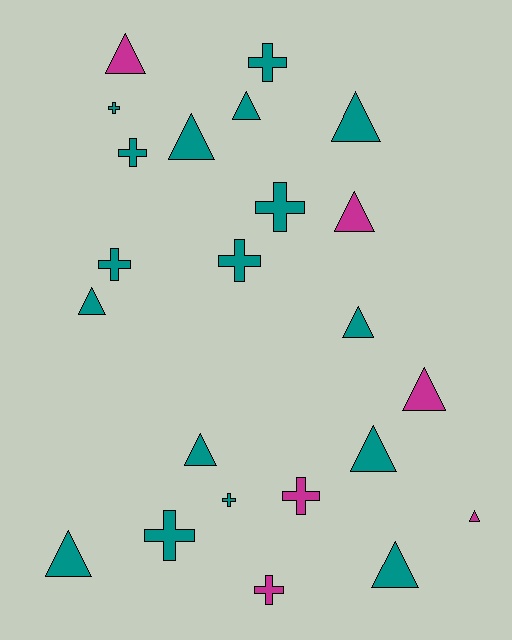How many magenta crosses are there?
There are 2 magenta crosses.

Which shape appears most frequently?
Triangle, with 13 objects.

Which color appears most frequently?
Teal, with 17 objects.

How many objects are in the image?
There are 23 objects.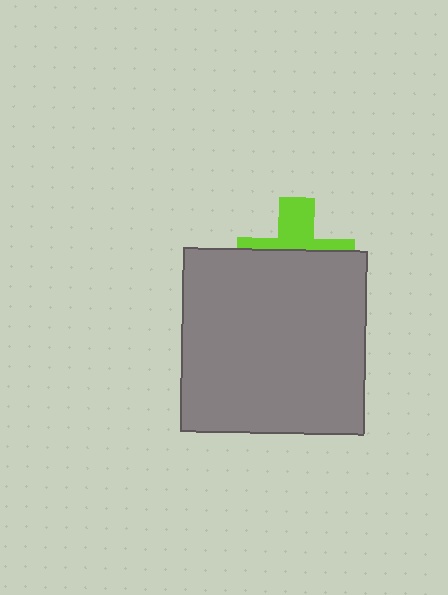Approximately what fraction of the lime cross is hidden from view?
Roughly 63% of the lime cross is hidden behind the gray square.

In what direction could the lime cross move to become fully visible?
The lime cross could move up. That would shift it out from behind the gray square entirely.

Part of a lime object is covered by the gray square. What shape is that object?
It is a cross.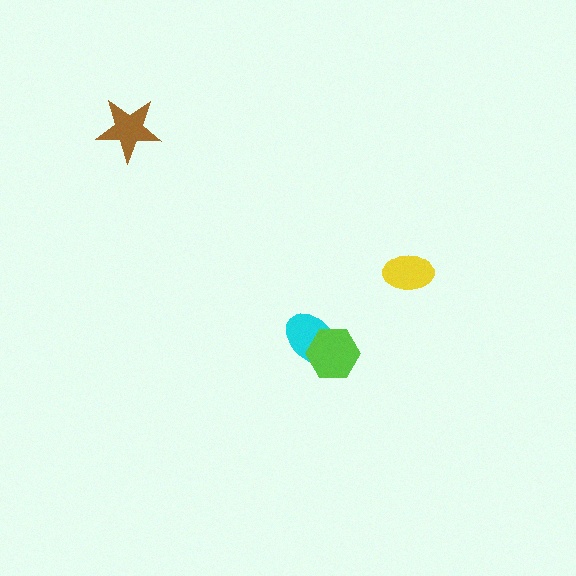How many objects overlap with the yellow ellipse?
0 objects overlap with the yellow ellipse.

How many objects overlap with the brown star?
0 objects overlap with the brown star.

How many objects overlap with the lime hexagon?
1 object overlaps with the lime hexagon.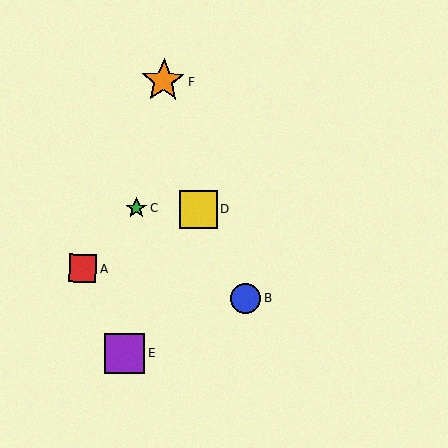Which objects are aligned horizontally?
Objects C, D are aligned horizontally.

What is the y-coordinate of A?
Object A is at y≈268.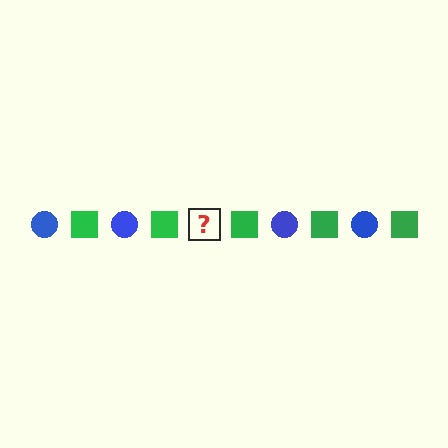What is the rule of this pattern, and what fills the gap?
The rule is that the pattern alternates between blue circle and green square. The gap should be filled with a blue circle.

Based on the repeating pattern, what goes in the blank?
The blank should be a blue circle.